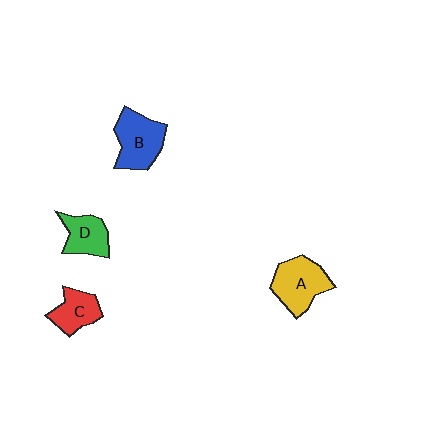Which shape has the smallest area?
Shape C (red).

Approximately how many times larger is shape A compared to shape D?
Approximately 1.4 times.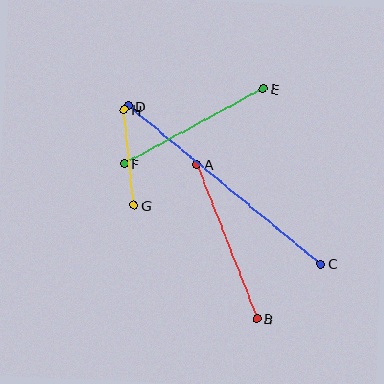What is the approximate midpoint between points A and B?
The midpoint is at approximately (227, 242) pixels.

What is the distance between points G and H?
The distance is approximately 96 pixels.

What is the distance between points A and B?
The distance is approximately 166 pixels.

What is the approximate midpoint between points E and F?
The midpoint is at approximately (194, 126) pixels.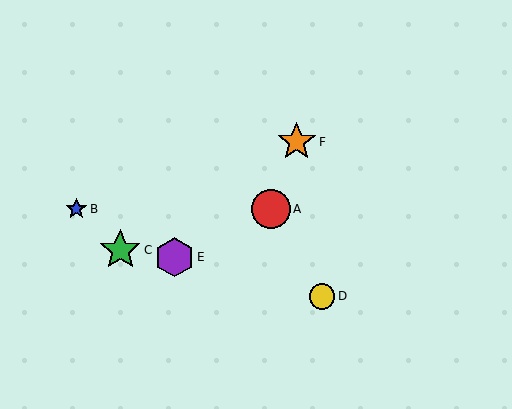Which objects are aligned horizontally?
Objects A, B are aligned horizontally.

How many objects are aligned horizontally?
2 objects (A, B) are aligned horizontally.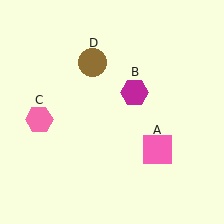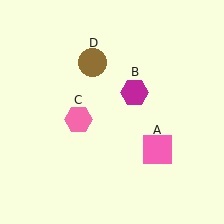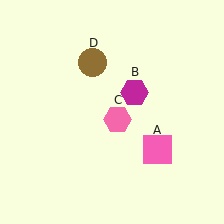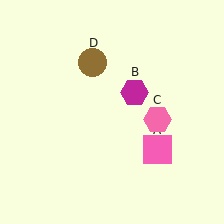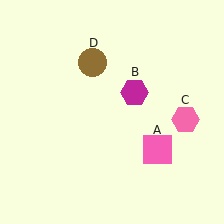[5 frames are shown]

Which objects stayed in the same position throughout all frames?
Pink square (object A) and magenta hexagon (object B) and brown circle (object D) remained stationary.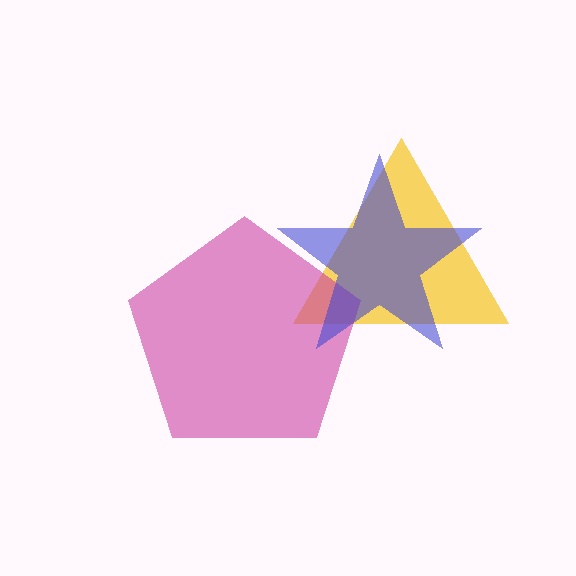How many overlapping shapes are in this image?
There are 3 overlapping shapes in the image.